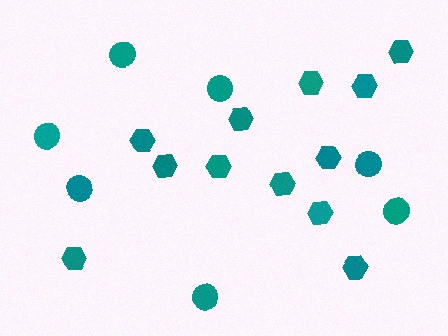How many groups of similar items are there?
There are 2 groups: one group of circles (7) and one group of hexagons (12).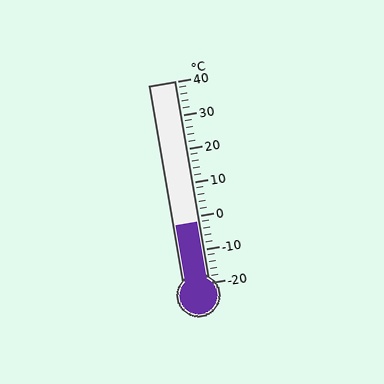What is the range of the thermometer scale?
The thermometer scale ranges from -20°C to 40°C.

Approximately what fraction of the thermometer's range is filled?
The thermometer is filled to approximately 30% of its range.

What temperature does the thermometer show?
The thermometer shows approximately -2°C.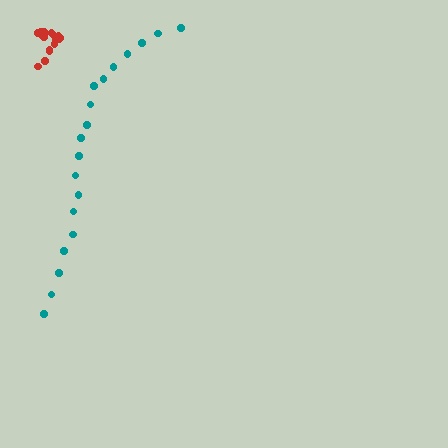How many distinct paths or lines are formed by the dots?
There are 2 distinct paths.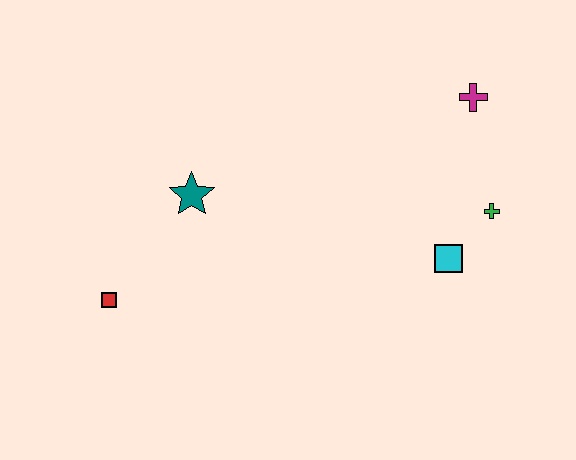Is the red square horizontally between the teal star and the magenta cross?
No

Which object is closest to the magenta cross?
The green cross is closest to the magenta cross.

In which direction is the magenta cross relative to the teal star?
The magenta cross is to the right of the teal star.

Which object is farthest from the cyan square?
The red square is farthest from the cyan square.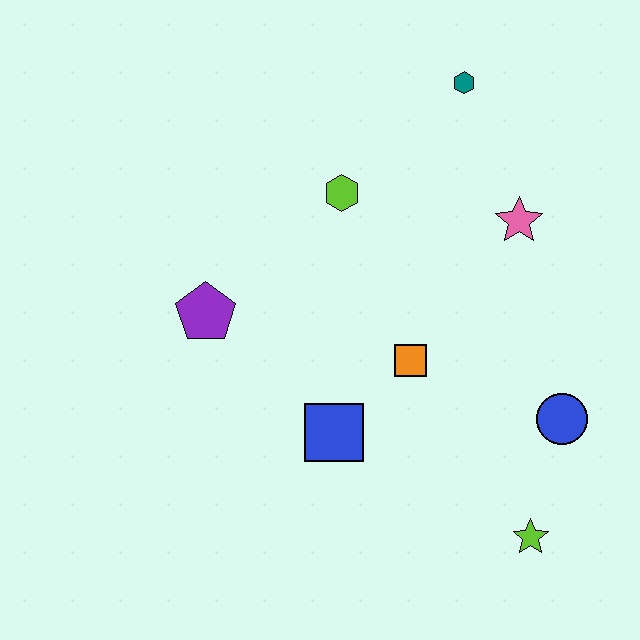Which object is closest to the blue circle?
The lime star is closest to the blue circle.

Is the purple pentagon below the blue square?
No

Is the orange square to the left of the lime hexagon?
No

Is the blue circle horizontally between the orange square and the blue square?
No